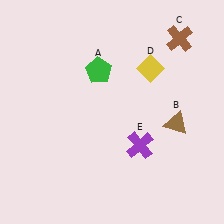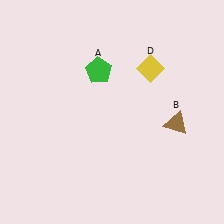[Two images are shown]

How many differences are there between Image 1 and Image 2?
There are 2 differences between the two images.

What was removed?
The purple cross (E), the brown cross (C) were removed in Image 2.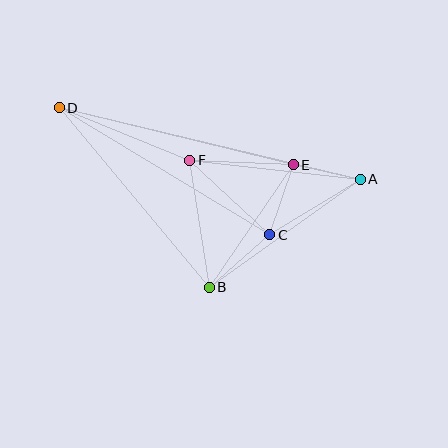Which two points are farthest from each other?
Points A and D are farthest from each other.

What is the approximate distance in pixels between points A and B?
The distance between A and B is approximately 186 pixels.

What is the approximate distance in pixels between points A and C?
The distance between A and C is approximately 106 pixels.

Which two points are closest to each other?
Points A and E are closest to each other.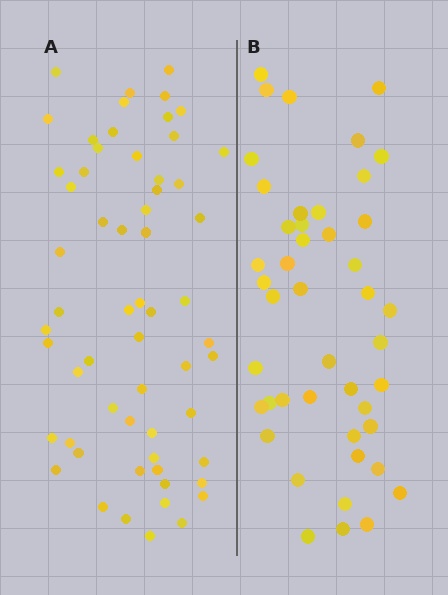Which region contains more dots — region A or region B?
Region A (the left region) has more dots.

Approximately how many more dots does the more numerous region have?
Region A has approximately 15 more dots than region B.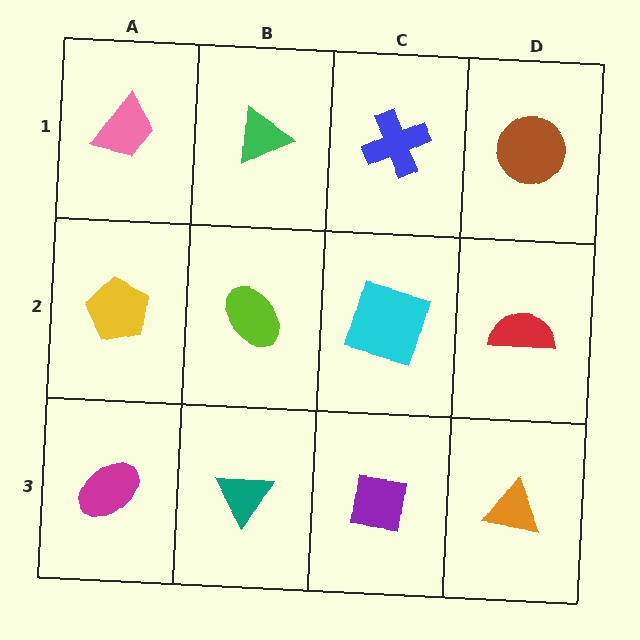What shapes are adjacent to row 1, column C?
A cyan square (row 2, column C), a green triangle (row 1, column B), a brown circle (row 1, column D).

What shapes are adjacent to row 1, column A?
A yellow pentagon (row 2, column A), a green triangle (row 1, column B).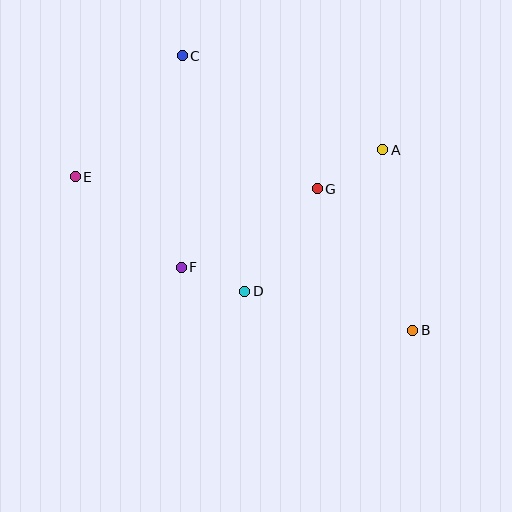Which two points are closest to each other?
Points D and F are closest to each other.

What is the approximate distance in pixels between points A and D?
The distance between A and D is approximately 197 pixels.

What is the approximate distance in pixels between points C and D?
The distance between C and D is approximately 244 pixels.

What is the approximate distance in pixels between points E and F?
The distance between E and F is approximately 139 pixels.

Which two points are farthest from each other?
Points B and E are farthest from each other.